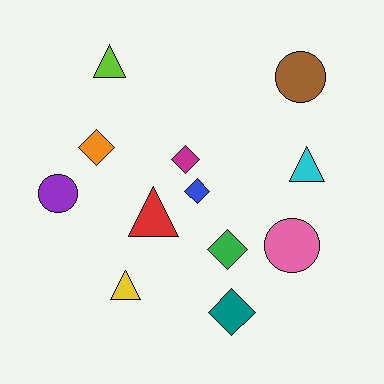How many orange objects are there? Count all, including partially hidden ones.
There is 1 orange object.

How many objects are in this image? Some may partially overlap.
There are 12 objects.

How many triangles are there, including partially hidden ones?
There are 4 triangles.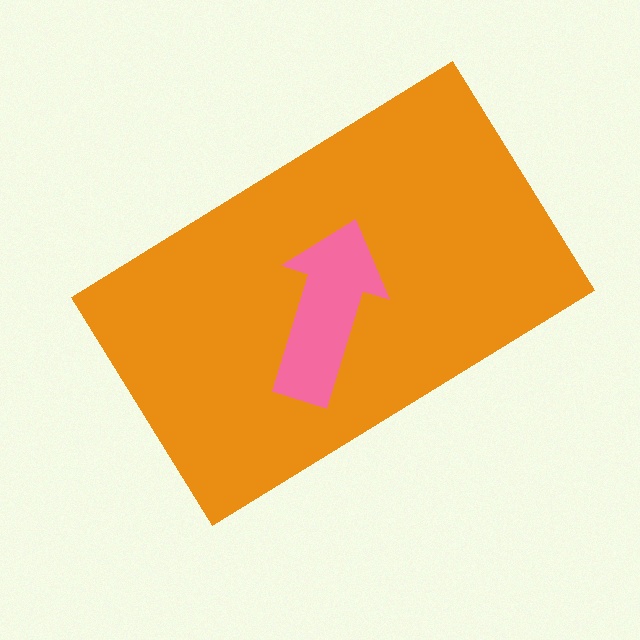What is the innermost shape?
The pink arrow.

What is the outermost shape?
The orange rectangle.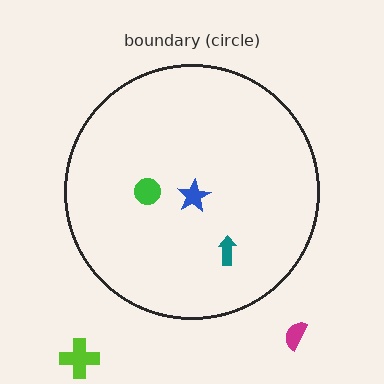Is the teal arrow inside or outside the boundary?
Inside.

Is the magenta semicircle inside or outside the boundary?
Outside.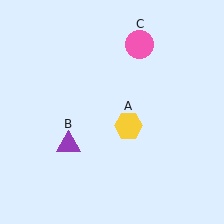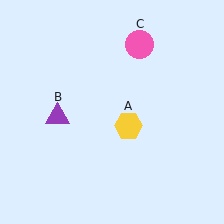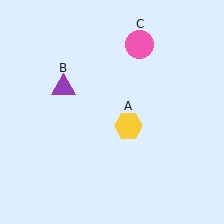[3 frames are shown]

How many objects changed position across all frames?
1 object changed position: purple triangle (object B).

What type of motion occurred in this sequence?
The purple triangle (object B) rotated clockwise around the center of the scene.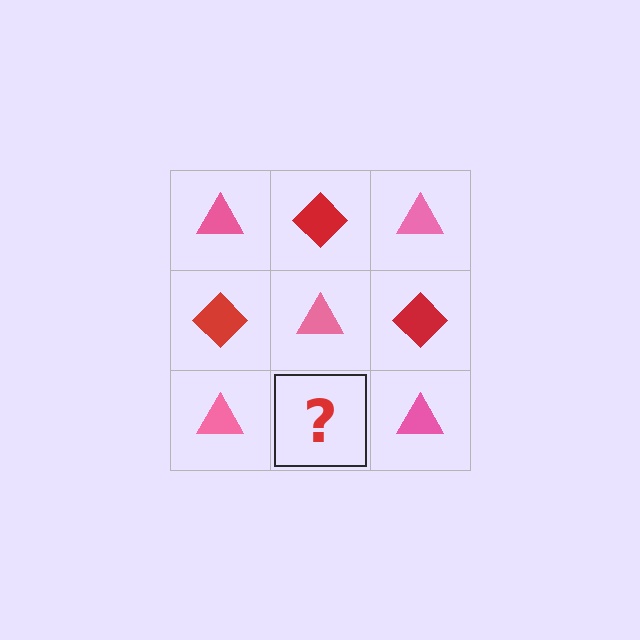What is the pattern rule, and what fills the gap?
The rule is that it alternates pink triangle and red diamond in a checkerboard pattern. The gap should be filled with a red diamond.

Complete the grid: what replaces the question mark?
The question mark should be replaced with a red diamond.